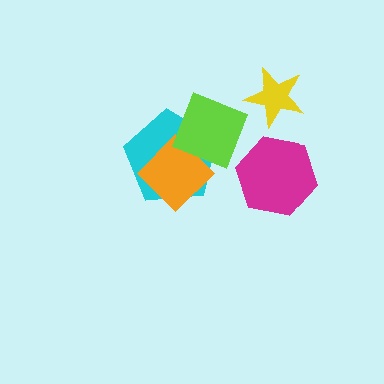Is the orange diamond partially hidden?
Yes, it is partially covered by another shape.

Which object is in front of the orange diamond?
The lime diamond is in front of the orange diamond.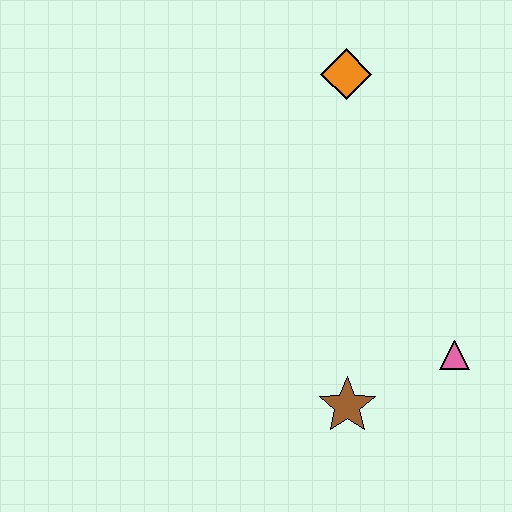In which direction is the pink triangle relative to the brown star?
The pink triangle is to the right of the brown star.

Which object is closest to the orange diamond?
The pink triangle is closest to the orange diamond.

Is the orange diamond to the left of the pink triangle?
Yes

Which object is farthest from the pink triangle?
The orange diamond is farthest from the pink triangle.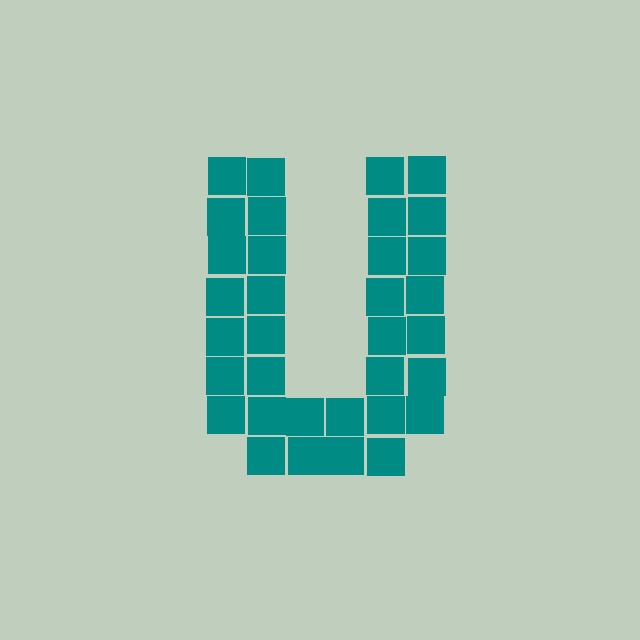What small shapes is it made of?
It is made of small squares.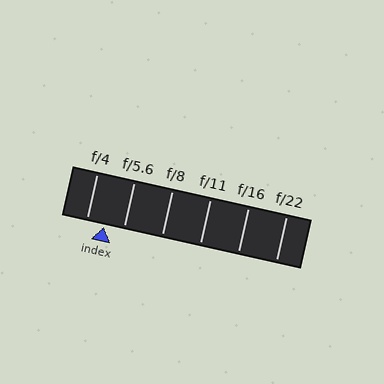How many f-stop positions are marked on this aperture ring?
There are 6 f-stop positions marked.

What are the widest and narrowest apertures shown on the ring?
The widest aperture shown is f/4 and the narrowest is f/22.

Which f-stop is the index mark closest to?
The index mark is closest to f/4.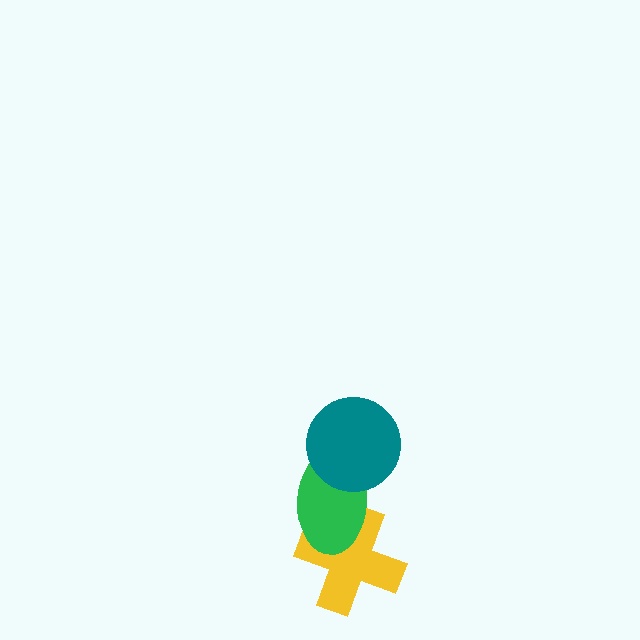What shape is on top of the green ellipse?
The teal circle is on top of the green ellipse.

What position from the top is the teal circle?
The teal circle is 1st from the top.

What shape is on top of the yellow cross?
The green ellipse is on top of the yellow cross.